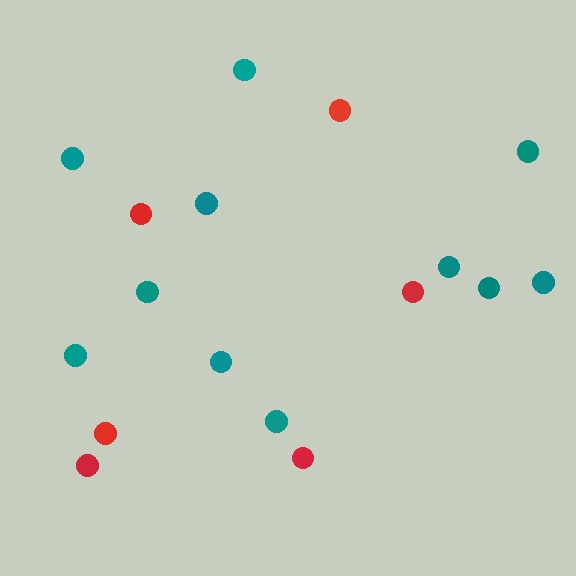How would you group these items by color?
There are 2 groups: one group of teal circles (11) and one group of red circles (6).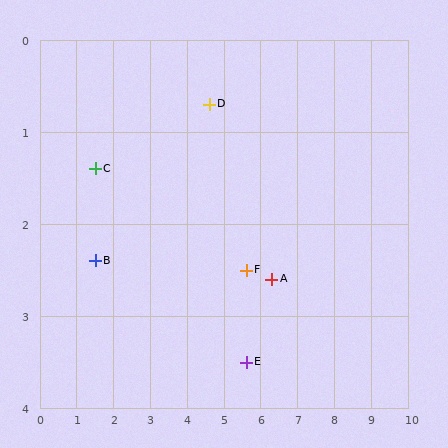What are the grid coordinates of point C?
Point C is at approximately (1.5, 1.4).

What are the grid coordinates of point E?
Point E is at approximately (5.6, 3.5).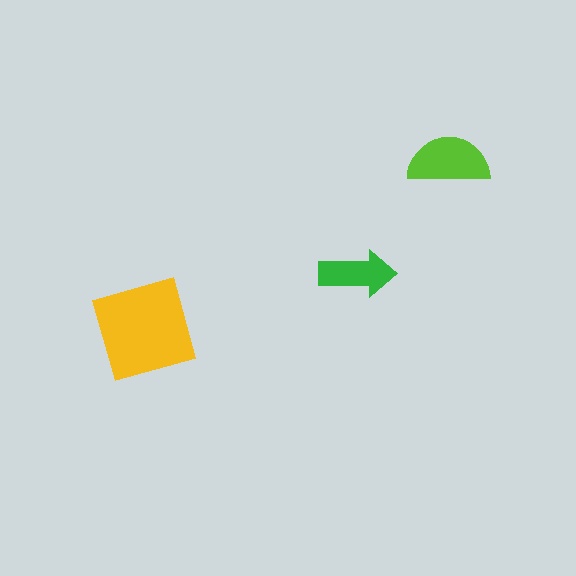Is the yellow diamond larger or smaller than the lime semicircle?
Larger.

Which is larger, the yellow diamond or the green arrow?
The yellow diamond.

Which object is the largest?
The yellow diamond.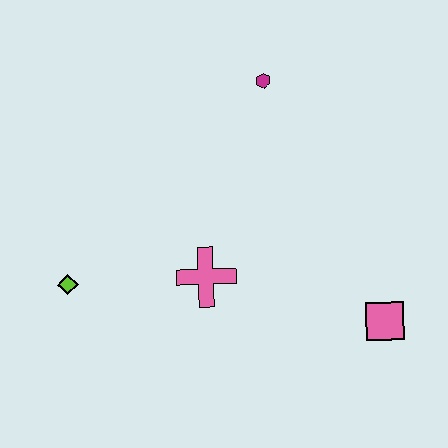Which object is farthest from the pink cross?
The magenta hexagon is farthest from the pink cross.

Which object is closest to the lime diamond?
The pink cross is closest to the lime diamond.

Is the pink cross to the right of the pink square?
No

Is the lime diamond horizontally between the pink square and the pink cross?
No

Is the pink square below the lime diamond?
Yes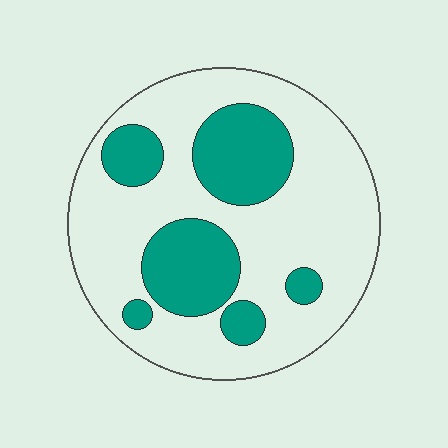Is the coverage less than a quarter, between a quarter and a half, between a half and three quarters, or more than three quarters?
Between a quarter and a half.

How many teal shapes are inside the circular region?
6.